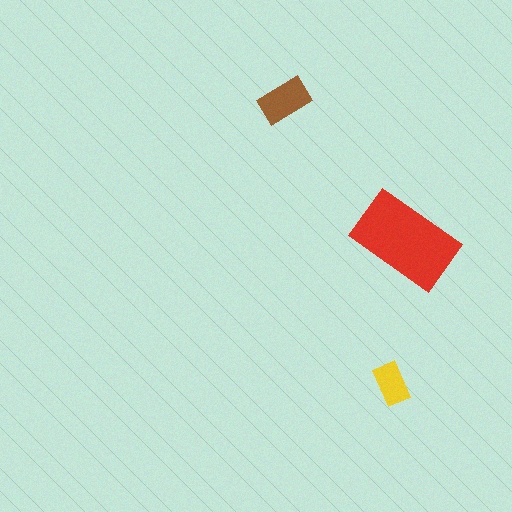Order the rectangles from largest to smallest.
the red one, the brown one, the yellow one.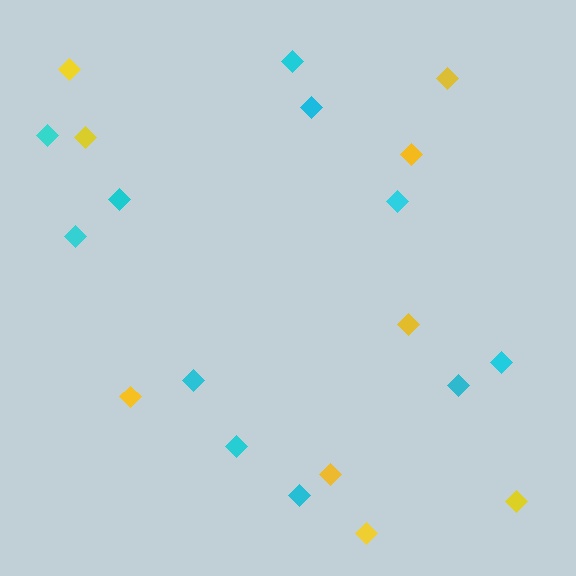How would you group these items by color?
There are 2 groups: one group of cyan diamonds (11) and one group of yellow diamonds (9).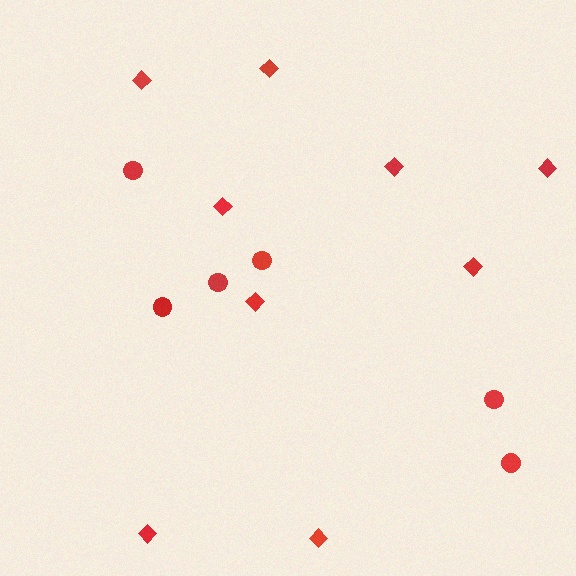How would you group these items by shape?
There are 2 groups: one group of diamonds (9) and one group of circles (6).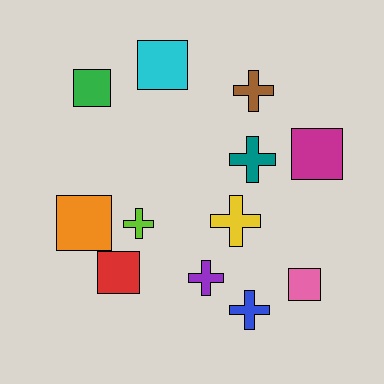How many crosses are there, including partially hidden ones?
There are 6 crosses.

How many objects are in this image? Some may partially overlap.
There are 12 objects.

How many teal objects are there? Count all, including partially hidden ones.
There is 1 teal object.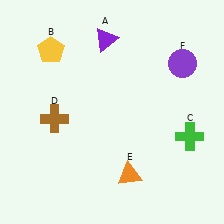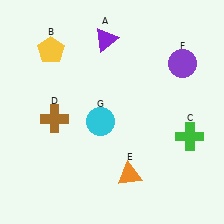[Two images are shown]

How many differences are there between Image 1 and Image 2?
There is 1 difference between the two images.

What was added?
A cyan circle (G) was added in Image 2.